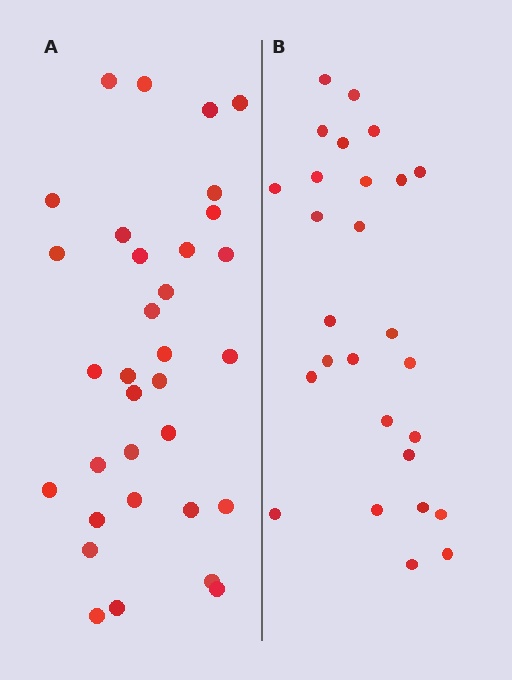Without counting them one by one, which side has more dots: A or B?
Region A (the left region) has more dots.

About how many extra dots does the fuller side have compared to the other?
Region A has about 6 more dots than region B.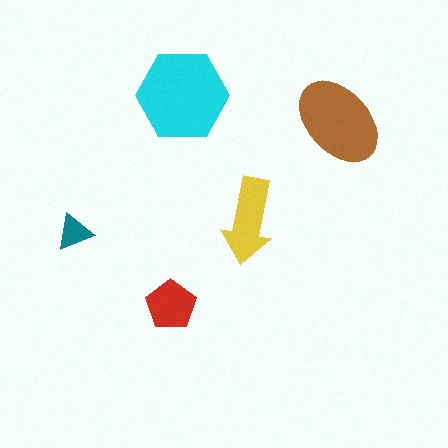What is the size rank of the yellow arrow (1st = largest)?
3rd.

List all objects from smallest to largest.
The teal triangle, the red pentagon, the yellow arrow, the brown ellipse, the cyan hexagon.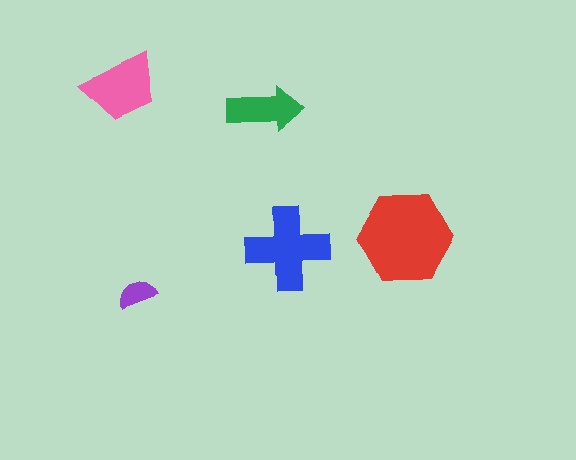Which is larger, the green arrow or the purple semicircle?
The green arrow.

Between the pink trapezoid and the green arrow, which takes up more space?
The pink trapezoid.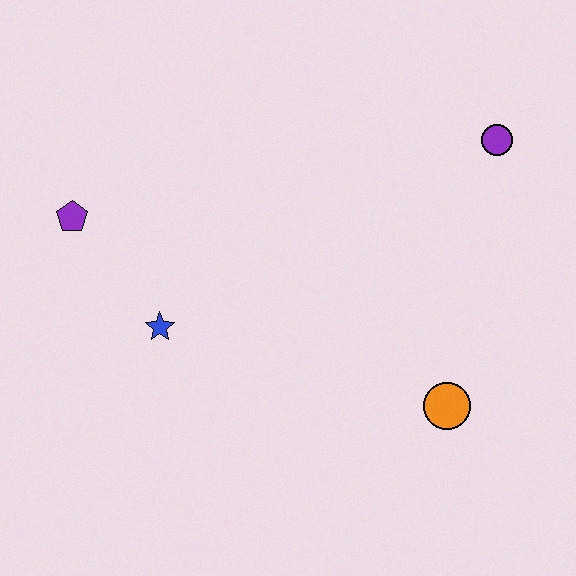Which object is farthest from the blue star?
The purple circle is farthest from the blue star.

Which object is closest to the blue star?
The purple pentagon is closest to the blue star.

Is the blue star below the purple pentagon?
Yes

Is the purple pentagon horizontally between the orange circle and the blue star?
No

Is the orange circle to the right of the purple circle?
No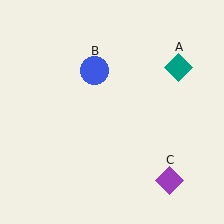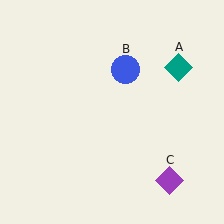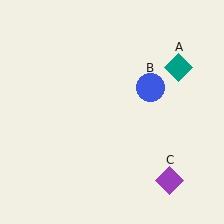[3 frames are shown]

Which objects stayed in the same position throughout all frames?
Teal diamond (object A) and purple diamond (object C) remained stationary.